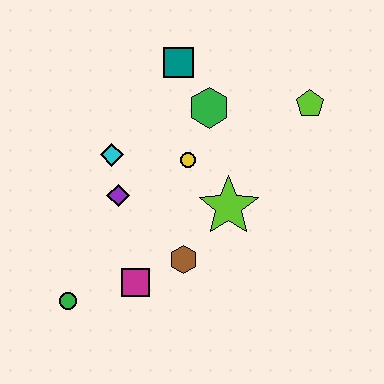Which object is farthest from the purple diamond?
The lime pentagon is farthest from the purple diamond.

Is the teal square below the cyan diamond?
No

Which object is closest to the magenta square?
The brown hexagon is closest to the magenta square.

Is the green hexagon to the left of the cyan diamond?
No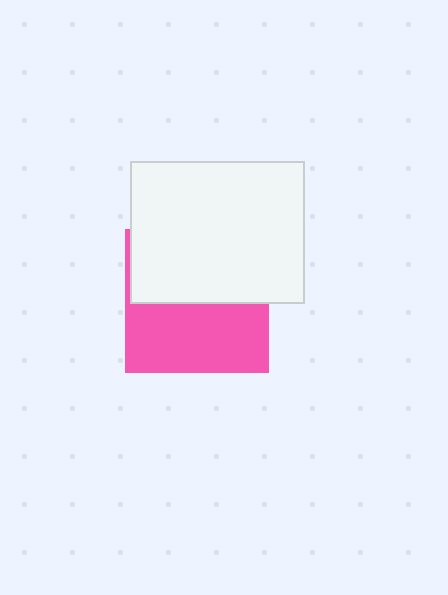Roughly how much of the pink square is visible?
About half of it is visible (roughly 50%).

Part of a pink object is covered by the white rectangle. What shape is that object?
It is a square.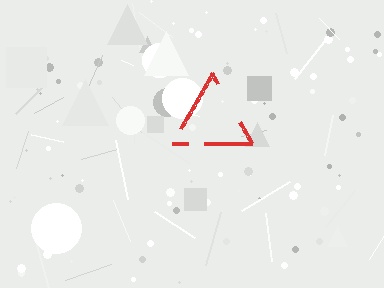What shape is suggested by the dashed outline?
The dashed outline suggests a triangle.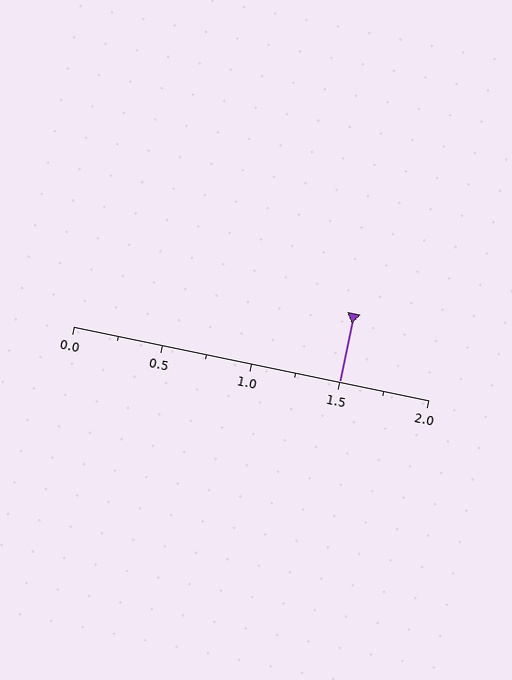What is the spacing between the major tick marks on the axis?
The major ticks are spaced 0.5 apart.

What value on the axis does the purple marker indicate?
The marker indicates approximately 1.5.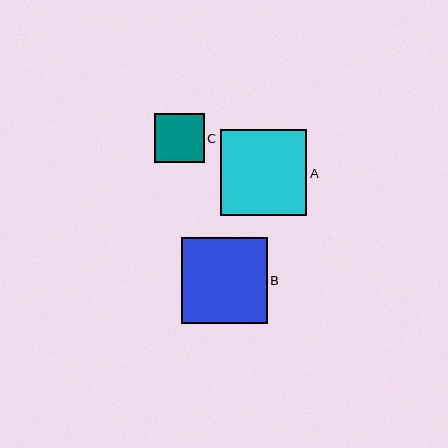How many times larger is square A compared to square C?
Square A is approximately 1.7 times the size of square C.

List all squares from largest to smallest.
From largest to smallest: A, B, C.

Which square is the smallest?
Square C is the smallest with a size of approximately 50 pixels.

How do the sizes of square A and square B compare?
Square A and square B are approximately the same size.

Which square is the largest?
Square A is the largest with a size of approximately 86 pixels.